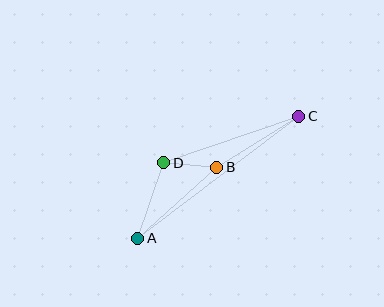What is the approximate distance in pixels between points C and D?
The distance between C and D is approximately 143 pixels.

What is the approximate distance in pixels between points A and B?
The distance between A and B is approximately 106 pixels.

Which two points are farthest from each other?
Points A and C are farthest from each other.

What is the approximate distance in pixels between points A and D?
The distance between A and D is approximately 80 pixels.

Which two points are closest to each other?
Points B and D are closest to each other.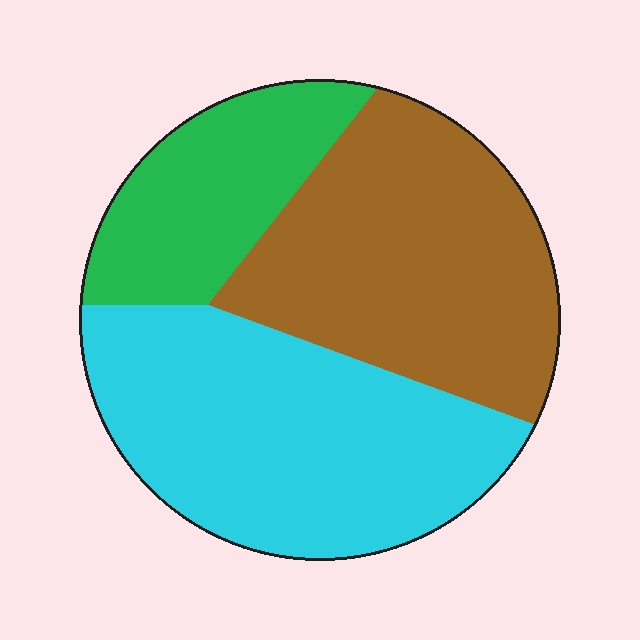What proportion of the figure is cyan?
Cyan takes up between a third and a half of the figure.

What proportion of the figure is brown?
Brown covers roughly 40% of the figure.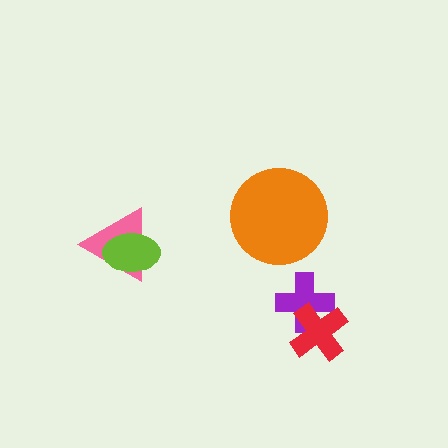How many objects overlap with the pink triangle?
1 object overlaps with the pink triangle.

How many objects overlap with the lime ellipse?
1 object overlaps with the lime ellipse.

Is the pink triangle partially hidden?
Yes, it is partially covered by another shape.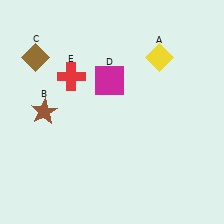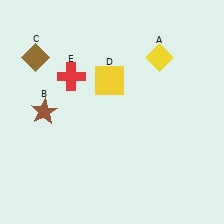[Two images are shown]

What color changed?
The square (D) changed from magenta in Image 1 to yellow in Image 2.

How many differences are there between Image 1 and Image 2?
There is 1 difference between the two images.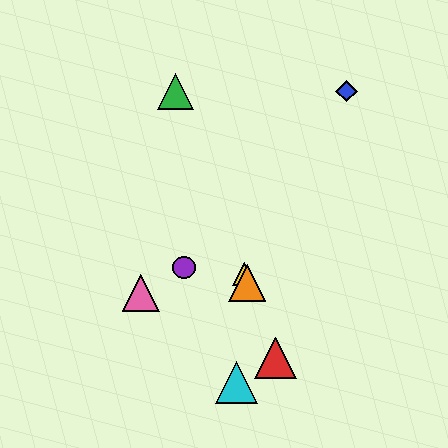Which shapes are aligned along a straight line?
The red triangle, the green triangle, the yellow triangle, the orange triangle are aligned along a straight line.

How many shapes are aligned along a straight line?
4 shapes (the red triangle, the green triangle, the yellow triangle, the orange triangle) are aligned along a straight line.